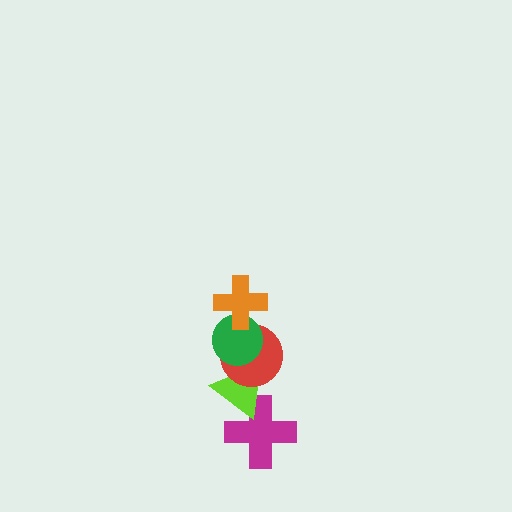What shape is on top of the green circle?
The orange cross is on top of the green circle.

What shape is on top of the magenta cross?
The lime triangle is on top of the magenta cross.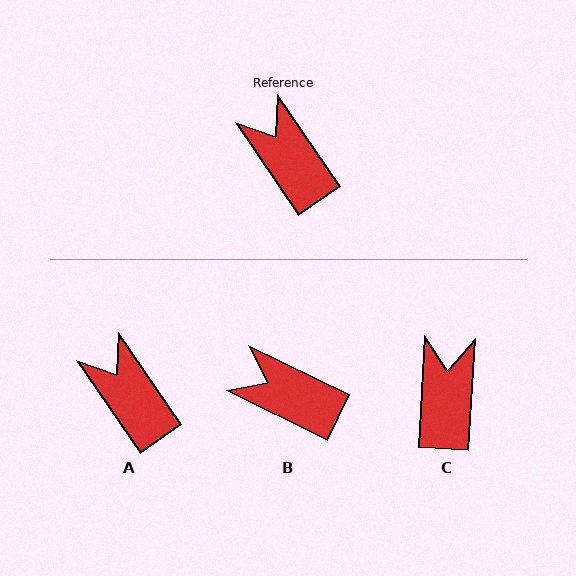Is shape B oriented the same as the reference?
No, it is off by about 30 degrees.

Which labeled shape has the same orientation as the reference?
A.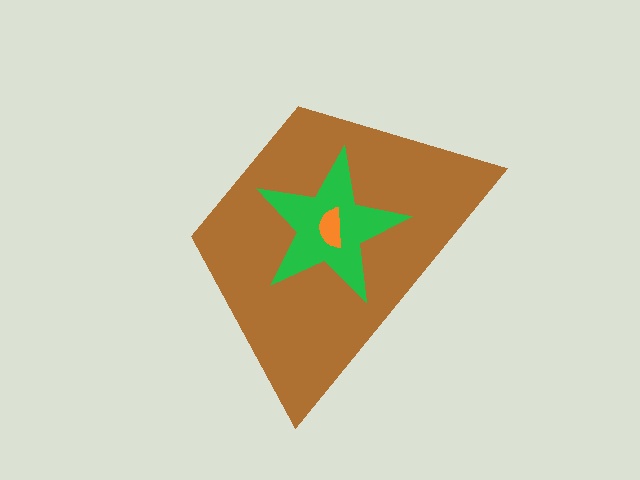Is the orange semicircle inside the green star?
Yes.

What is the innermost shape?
The orange semicircle.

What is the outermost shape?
The brown trapezoid.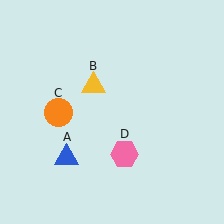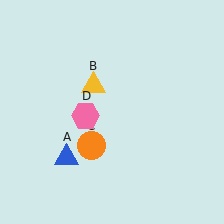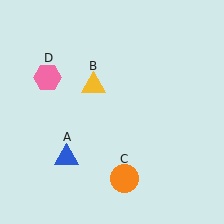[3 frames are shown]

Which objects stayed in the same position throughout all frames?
Blue triangle (object A) and yellow triangle (object B) remained stationary.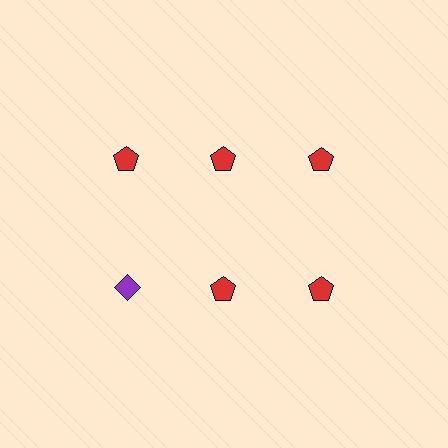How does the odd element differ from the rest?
It differs in both color (purple instead of red) and shape (diamond instead of pentagon).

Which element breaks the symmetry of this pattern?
The purple diamond in the second row, leftmost column breaks the symmetry. All other shapes are red pentagons.